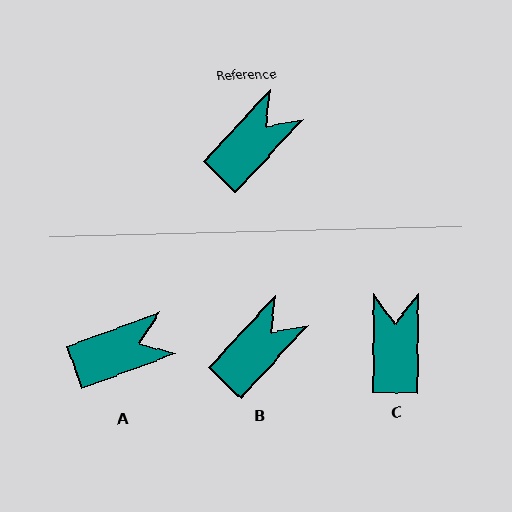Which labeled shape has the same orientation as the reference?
B.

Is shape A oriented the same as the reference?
No, it is off by about 27 degrees.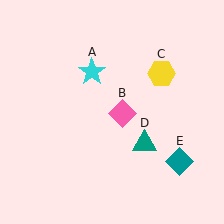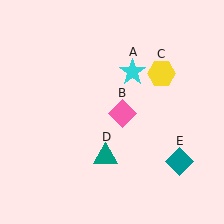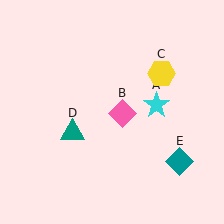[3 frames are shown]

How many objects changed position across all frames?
2 objects changed position: cyan star (object A), teal triangle (object D).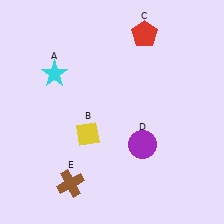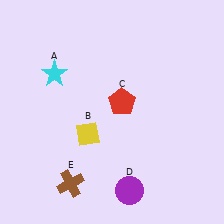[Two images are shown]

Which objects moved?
The objects that moved are: the red pentagon (C), the purple circle (D).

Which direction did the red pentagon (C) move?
The red pentagon (C) moved down.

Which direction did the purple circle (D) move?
The purple circle (D) moved down.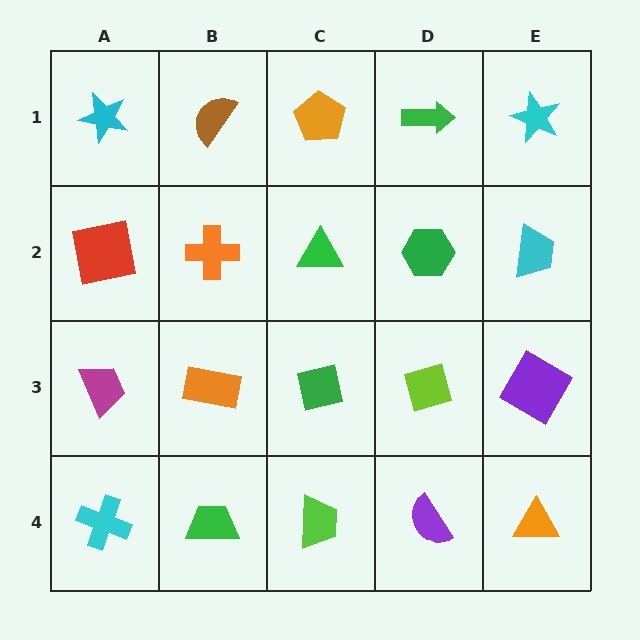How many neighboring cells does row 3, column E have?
3.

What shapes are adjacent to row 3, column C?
A green triangle (row 2, column C), a lime trapezoid (row 4, column C), an orange rectangle (row 3, column B), a lime diamond (row 3, column D).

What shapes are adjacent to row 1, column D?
A green hexagon (row 2, column D), an orange pentagon (row 1, column C), a cyan star (row 1, column E).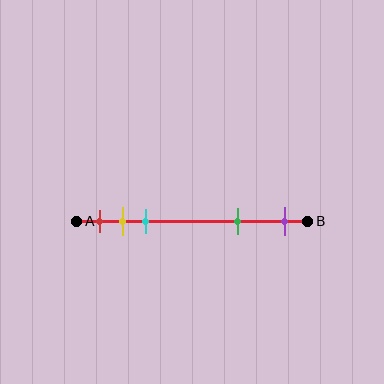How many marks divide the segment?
There are 5 marks dividing the segment.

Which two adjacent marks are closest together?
The yellow and cyan marks are the closest adjacent pair.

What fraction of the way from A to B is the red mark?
The red mark is approximately 10% (0.1) of the way from A to B.